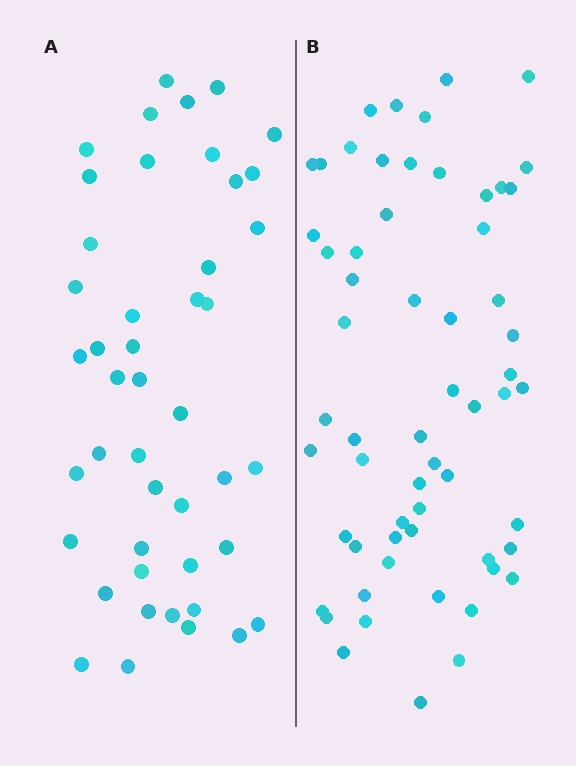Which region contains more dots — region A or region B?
Region B (the right region) has more dots.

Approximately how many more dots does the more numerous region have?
Region B has approximately 15 more dots than region A.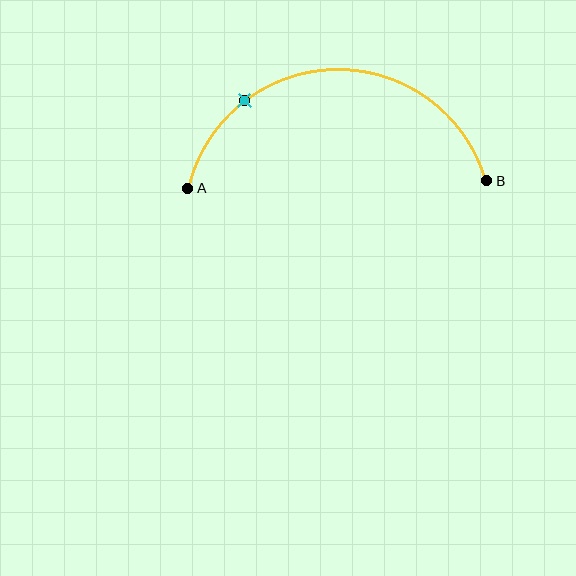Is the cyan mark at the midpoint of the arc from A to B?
No. The cyan mark lies on the arc but is closer to endpoint A. The arc midpoint would be at the point on the curve equidistant along the arc from both A and B.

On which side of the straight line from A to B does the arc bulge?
The arc bulges above the straight line connecting A and B.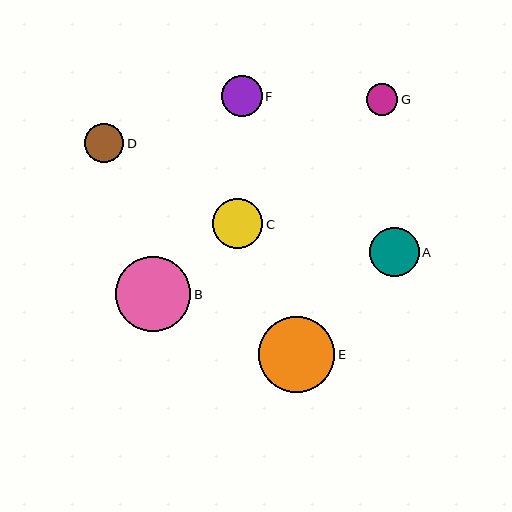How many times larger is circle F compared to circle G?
Circle F is approximately 1.3 times the size of circle G.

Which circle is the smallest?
Circle G is the smallest with a size of approximately 32 pixels.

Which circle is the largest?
Circle E is the largest with a size of approximately 76 pixels.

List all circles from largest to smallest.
From largest to smallest: E, B, C, A, F, D, G.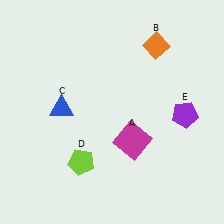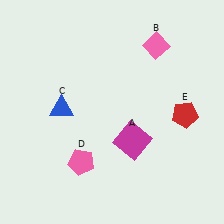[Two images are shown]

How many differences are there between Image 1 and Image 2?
There are 3 differences between the two images.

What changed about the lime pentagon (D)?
In Image 1, D is lime. In Image 2, it changed to pink.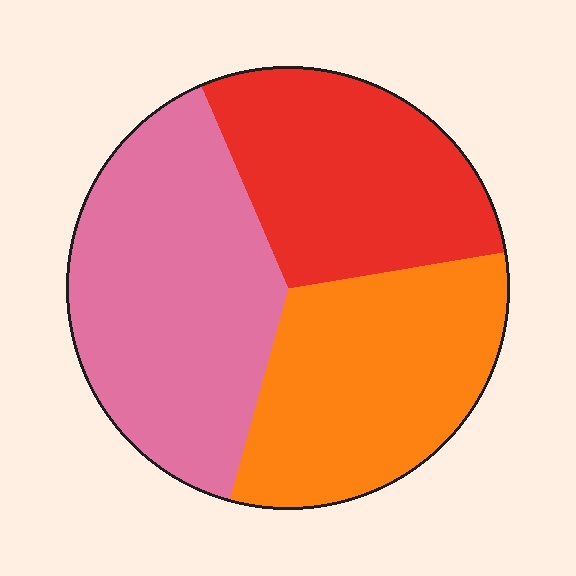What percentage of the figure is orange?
Orange covers around 30% of the figure.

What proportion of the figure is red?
Red covers around 30% of the figure.